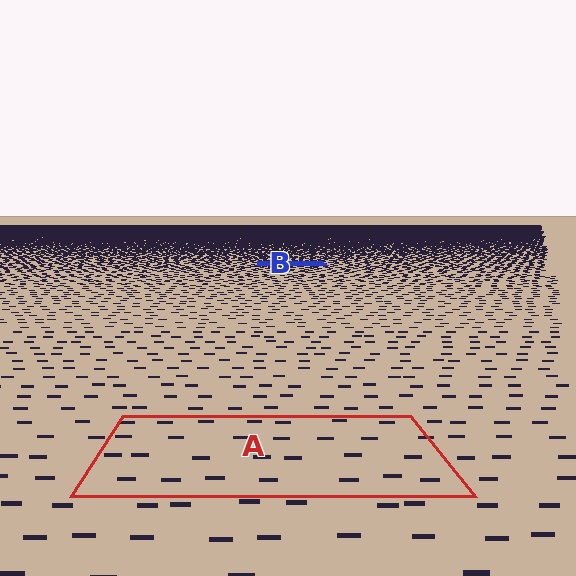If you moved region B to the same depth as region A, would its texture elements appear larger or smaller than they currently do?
They would appear larger. At a closer depth, the same texture elements are projected at a bigger on-screen size.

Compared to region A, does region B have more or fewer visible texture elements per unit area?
Region B has more texture elements per unit area — they are packed more densely because it is farther away.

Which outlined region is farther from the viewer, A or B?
Region B is farther from the viewer — the texture elements inside it appear smaller and more densely packed.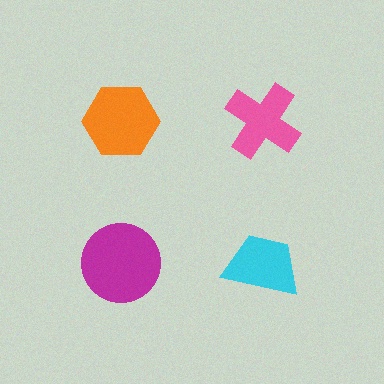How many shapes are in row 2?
2 shapes.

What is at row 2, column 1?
A magenta circle.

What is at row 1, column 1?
An orange hexagon.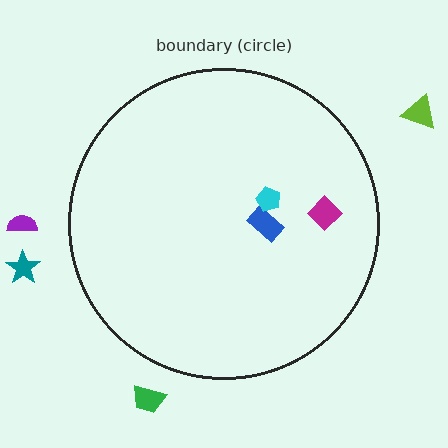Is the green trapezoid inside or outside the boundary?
Outside.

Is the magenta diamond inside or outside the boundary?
Inside.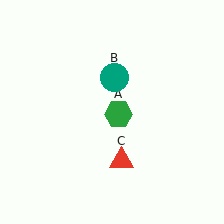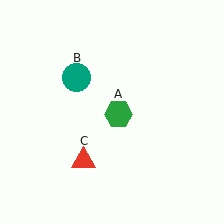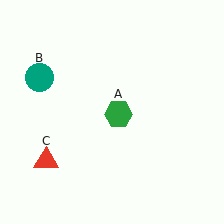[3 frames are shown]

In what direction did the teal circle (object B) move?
The teal circle (object B) moved left.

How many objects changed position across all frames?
2 objects changed position: teal circle (object B), red triangle (object C).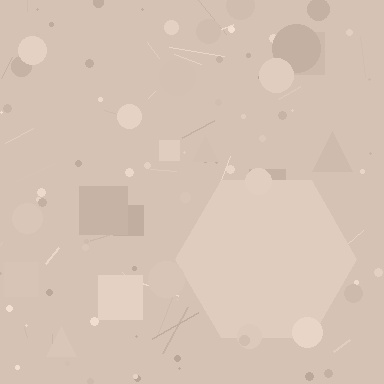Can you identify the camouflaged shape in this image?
The camouflaged shape is a hexagon.